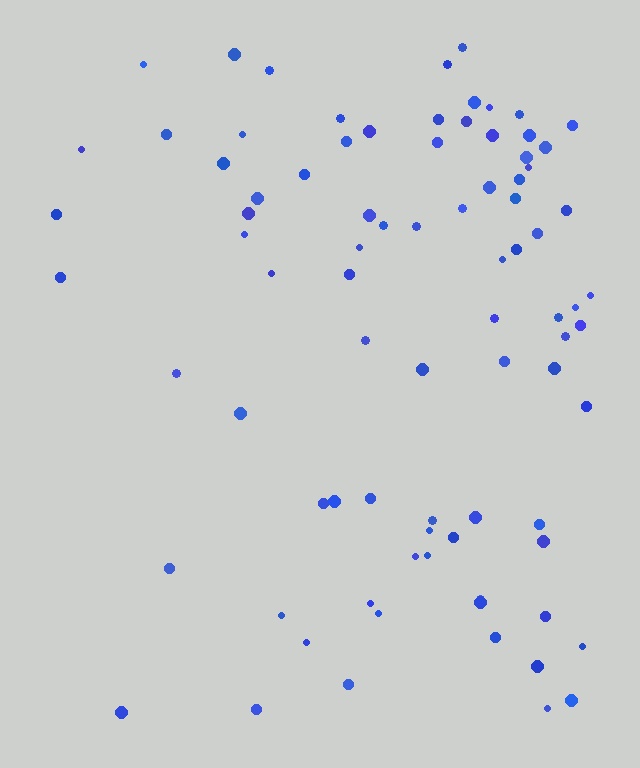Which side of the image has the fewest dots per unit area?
The left.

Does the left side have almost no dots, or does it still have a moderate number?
Still a moderate number, just noticeably fewer than the right.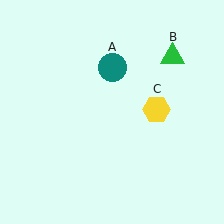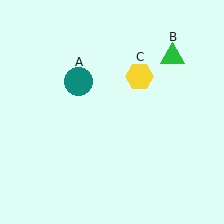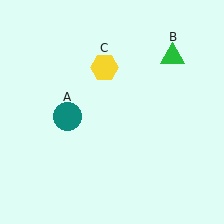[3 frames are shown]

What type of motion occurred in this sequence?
The teal circle (object A), yellow hexagon (object C) rotated counterclockwise around the center of the scene.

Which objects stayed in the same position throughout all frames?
Green triangle (object B) remained stationary.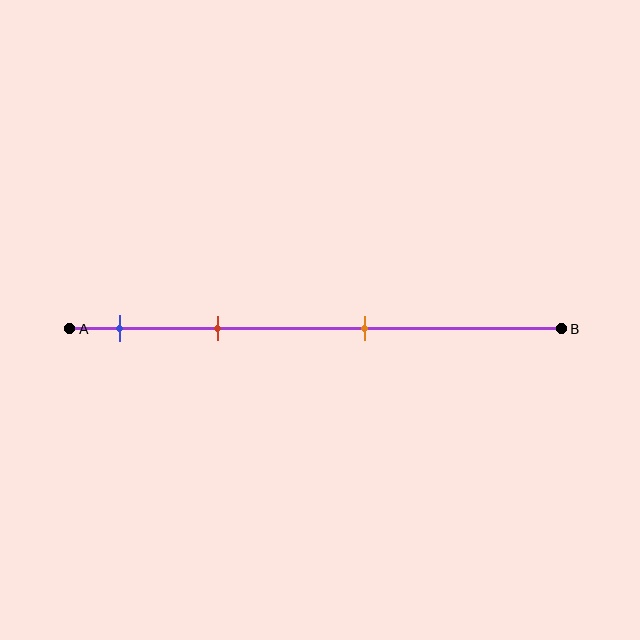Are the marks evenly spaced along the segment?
No, the marks are not evenly spaced.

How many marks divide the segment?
There are 3 marks dividing the segment.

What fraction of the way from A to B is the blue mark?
The blue mark is approximately 10% (0.1) of the way from A to B.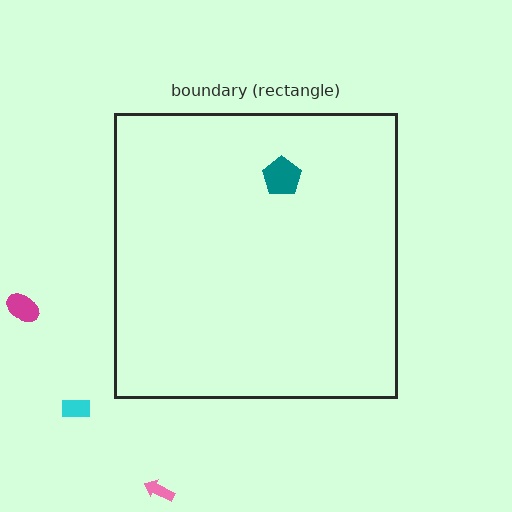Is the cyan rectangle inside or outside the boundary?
Outside.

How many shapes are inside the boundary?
1 inside, 3 outside.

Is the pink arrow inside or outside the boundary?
Outside.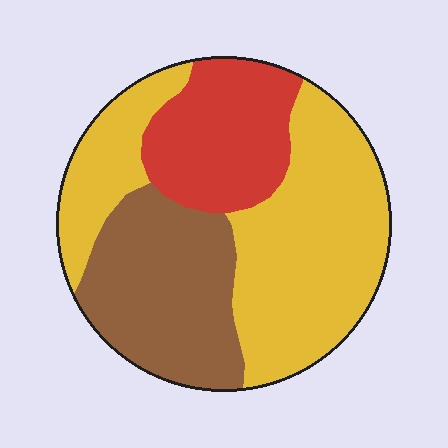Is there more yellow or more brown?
Yellow.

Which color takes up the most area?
Yellow, at roughly 50%.